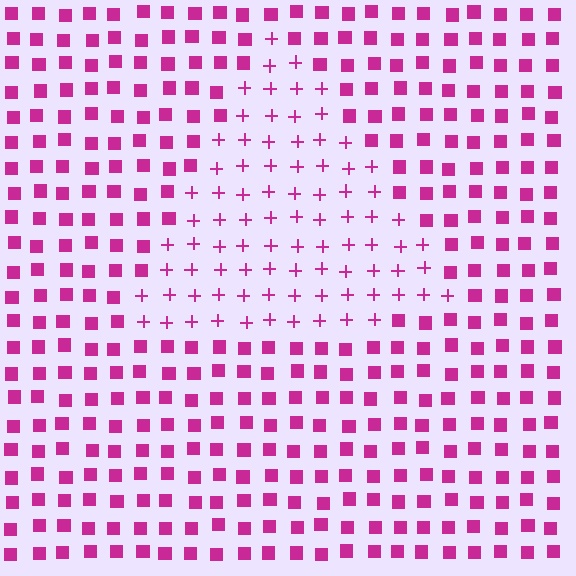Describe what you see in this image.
The image is filled with small magenta elements arranged in a uniform grid. A triangle-shaped region contains plus signs, while the surrounding area contains squares. The boundary is defined purely by the change in element shape.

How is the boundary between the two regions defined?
The boundary is defined by a change in element shape: plus signs inside vs. squares outside. All elements share the same color and spacing.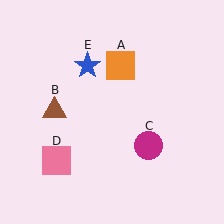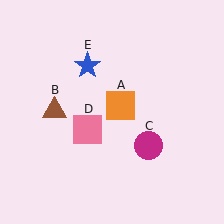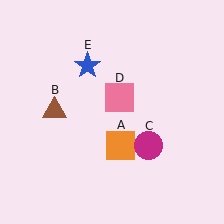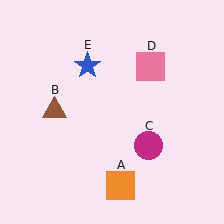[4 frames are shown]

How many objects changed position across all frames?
2 objects changed position: orange square (object A), pink square (object D).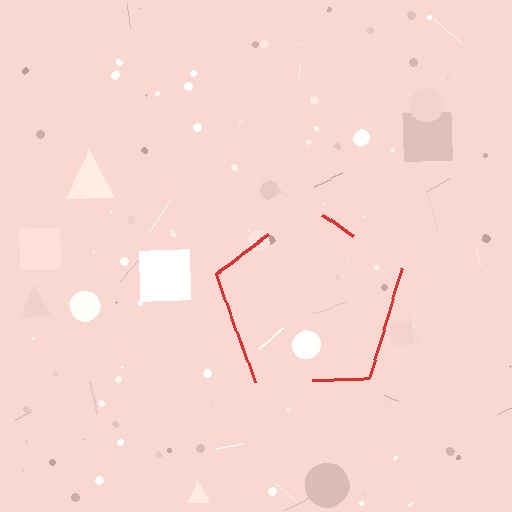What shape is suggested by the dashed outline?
The dashed outline suggests a pentagon.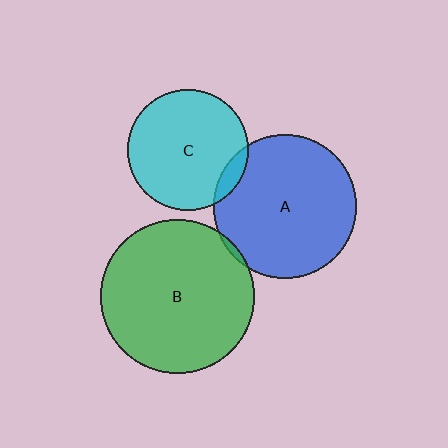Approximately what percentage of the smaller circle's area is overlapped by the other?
Approximately 5%.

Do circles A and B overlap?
Yes.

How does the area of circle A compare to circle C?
Approximately 1.4 times.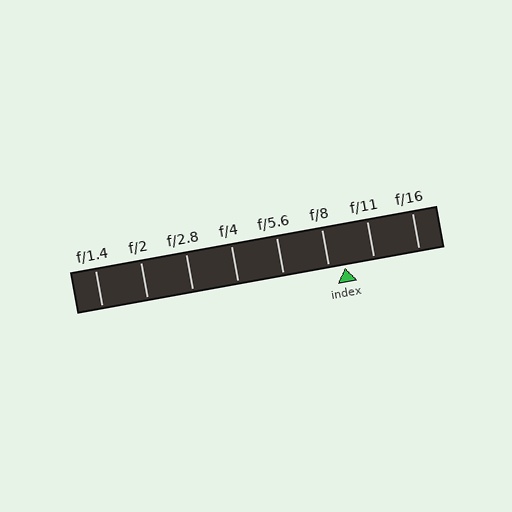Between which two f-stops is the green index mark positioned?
The index mark is between f/8 and f/11.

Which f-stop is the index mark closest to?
The index mark is closest to f/8.